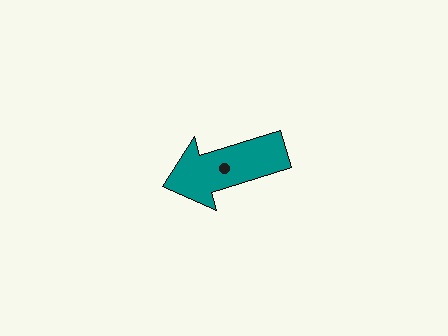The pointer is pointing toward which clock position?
Roughly 8 o'clock.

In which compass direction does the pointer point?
West.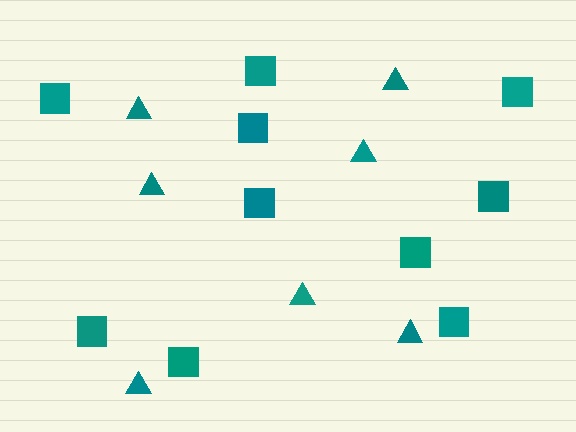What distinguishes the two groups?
There are 2 groups: one group of triangles (7) and one group of squares (10).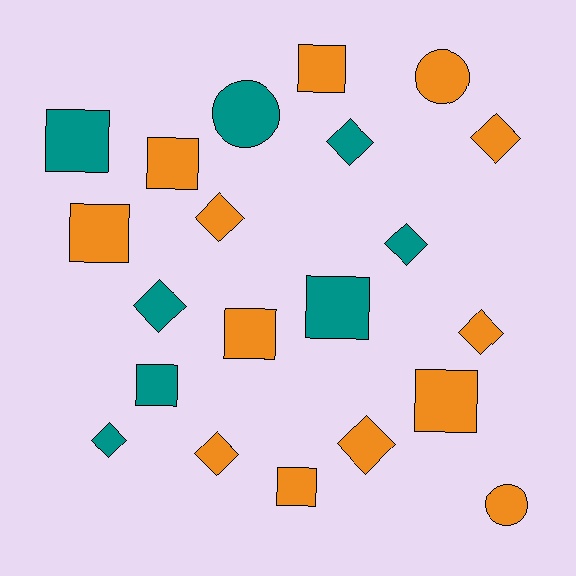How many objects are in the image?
There are 21 objects.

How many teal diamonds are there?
There are 4 teal diamonds.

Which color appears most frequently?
Orange, with 13 objects.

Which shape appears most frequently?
Diamond, with 9 objects.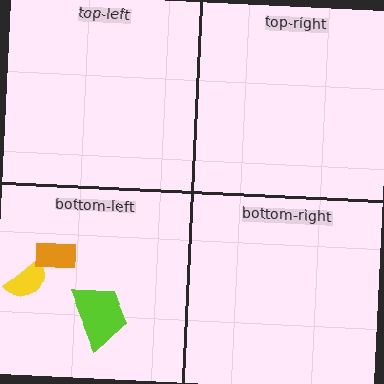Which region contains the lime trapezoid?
The bottom-left region.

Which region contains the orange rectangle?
The bottom-left region.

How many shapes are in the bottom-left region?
3.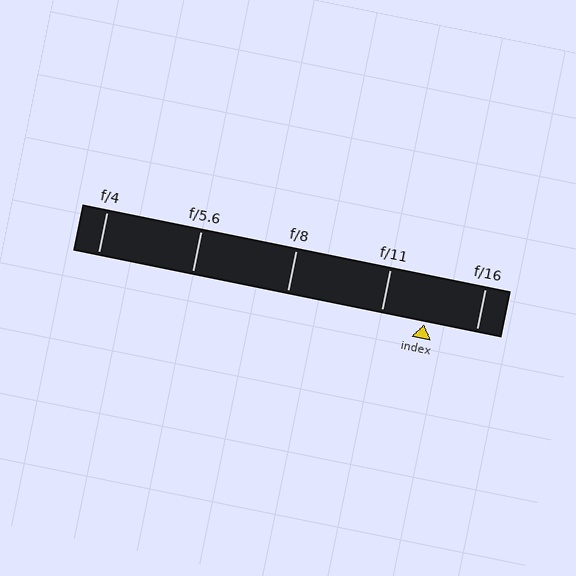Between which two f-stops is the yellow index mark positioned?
The index mark is between f/11 and f/16.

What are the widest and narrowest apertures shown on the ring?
The widest aperture shown is f/4 and the narrowest is f/16.